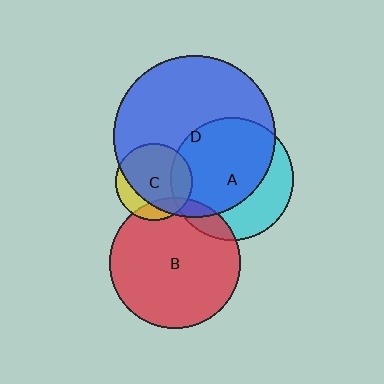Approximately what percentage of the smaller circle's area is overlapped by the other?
Approximately 80%.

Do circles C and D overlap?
Yes.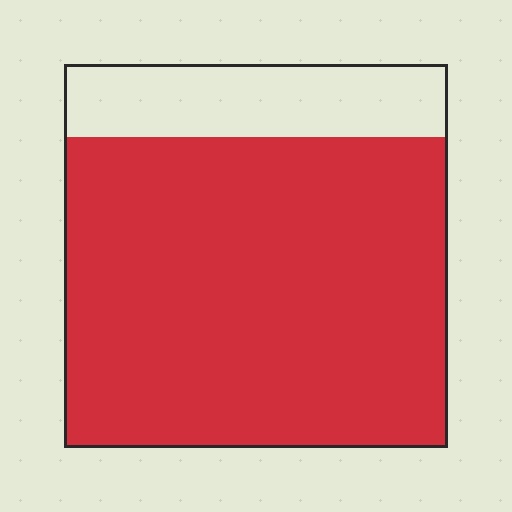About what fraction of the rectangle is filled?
About four fifths (4/5).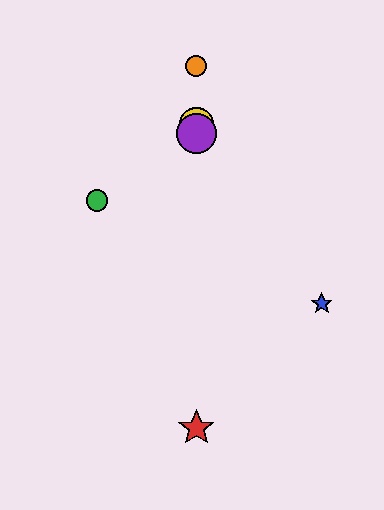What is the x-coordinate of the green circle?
The green circle is at x≈97.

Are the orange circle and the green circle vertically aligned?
No, the orange circle is at x≈196 and the green circle is at x≈97.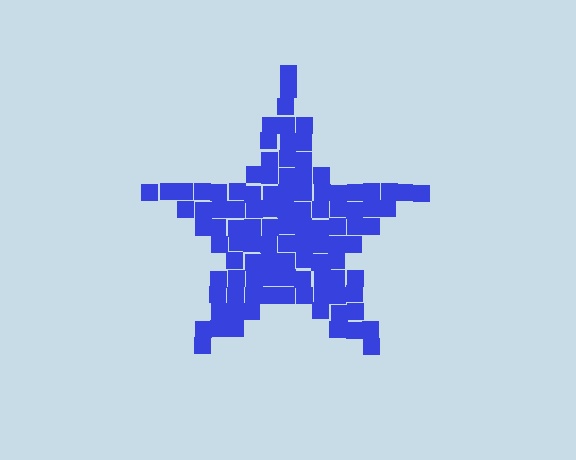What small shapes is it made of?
It is made of small squares.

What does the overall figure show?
The overall figure shows a star.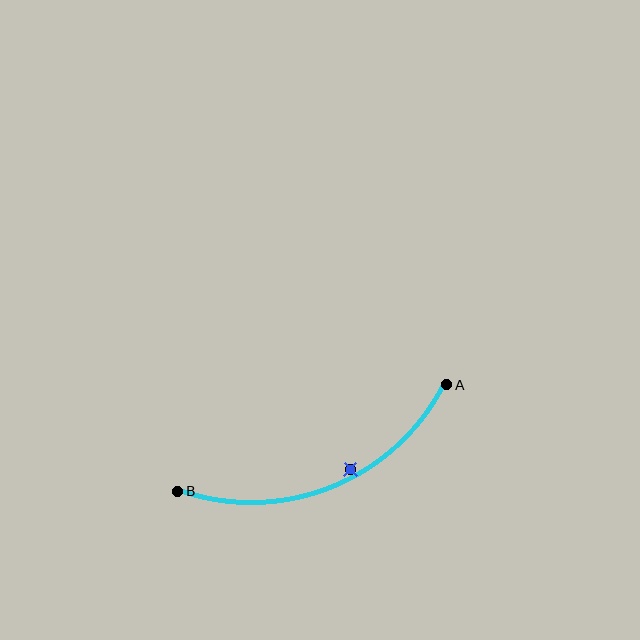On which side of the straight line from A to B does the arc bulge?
The arc bulges below the straight line connecting A and B.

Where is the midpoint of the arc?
The arc midpoint is the point on the curve farthest from the straight line joining A and B. It sits below that line.